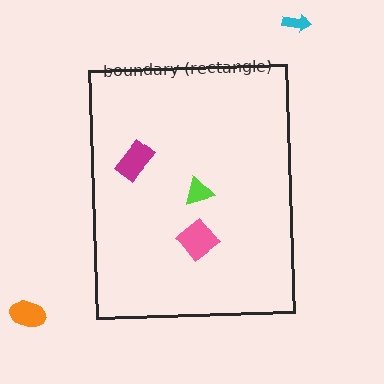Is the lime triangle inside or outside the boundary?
Inside.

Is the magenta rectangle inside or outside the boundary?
Inside.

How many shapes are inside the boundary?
3 inside, 2 outside.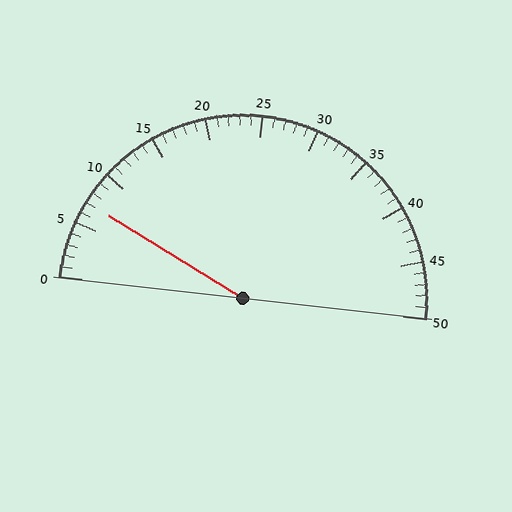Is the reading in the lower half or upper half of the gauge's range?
The reading is in the lower half of the range (0 to 50).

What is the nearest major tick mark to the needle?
The nearest major tick mark is 5.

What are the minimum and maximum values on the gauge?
The gauge ranges from 0 to 50.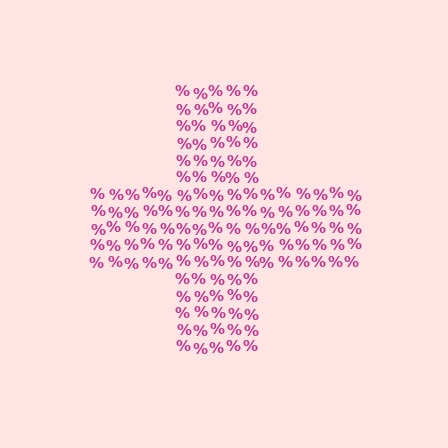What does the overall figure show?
The overall figure shows a cross.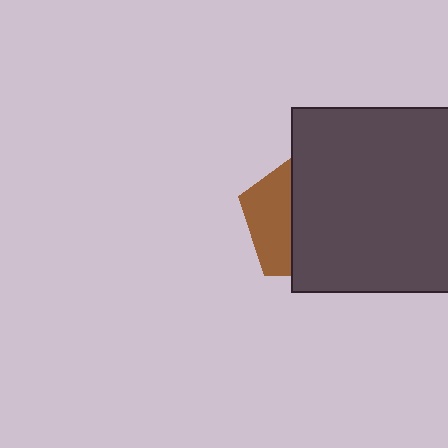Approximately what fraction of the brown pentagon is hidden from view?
Roughly 65% of the brown pentagon is hidden behind the dark gray square.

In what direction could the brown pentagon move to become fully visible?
The brown pentagon could move left. That would shift it out from behind the dark gray square entirely.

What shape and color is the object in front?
The object in front is a dark gray square.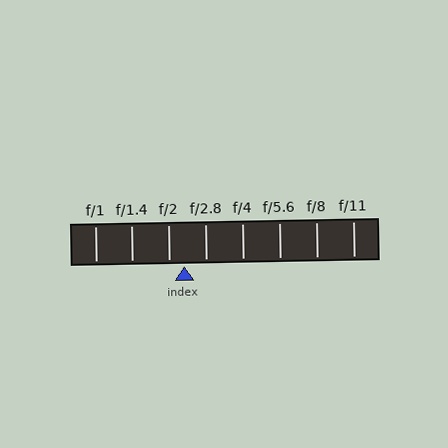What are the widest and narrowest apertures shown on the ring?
The widest aperture shown is f/1 and the narrowest is f/11.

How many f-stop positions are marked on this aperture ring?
There are 8 f-stop positions marked.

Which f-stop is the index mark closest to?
The index mark is closest to f/2.